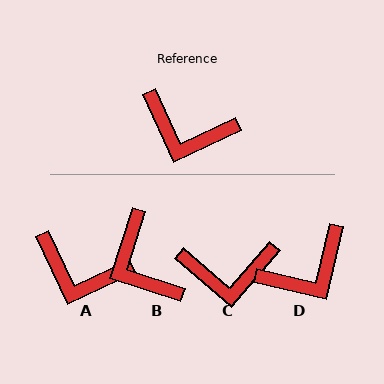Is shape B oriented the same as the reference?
No, it is off by about 43 degrees.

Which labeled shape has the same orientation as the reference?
A.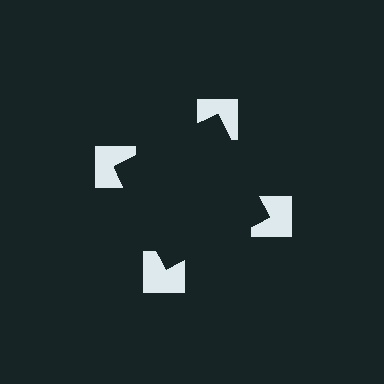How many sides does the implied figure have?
4 sides.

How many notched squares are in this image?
There are 4 — one at each vertex of the illusory square.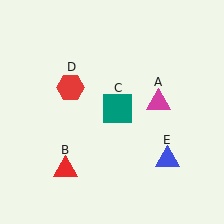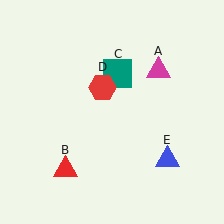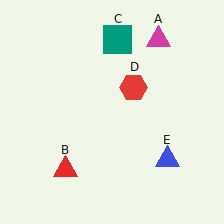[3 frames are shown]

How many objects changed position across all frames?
3 objects changed position: magenta triangle (object A), teal square (object C), red hexagon (object D).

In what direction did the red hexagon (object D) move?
The red hexagon (object D) moved right.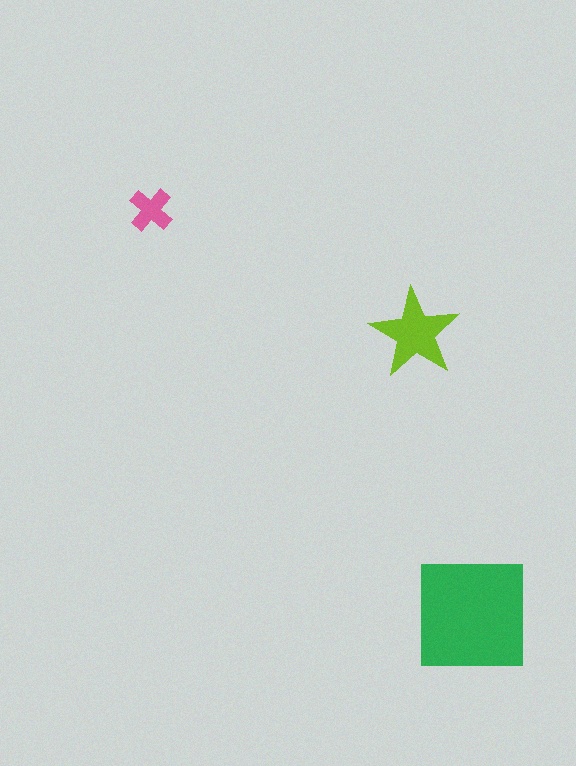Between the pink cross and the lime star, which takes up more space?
The lime star.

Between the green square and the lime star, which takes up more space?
The green square.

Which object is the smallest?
The pink cross.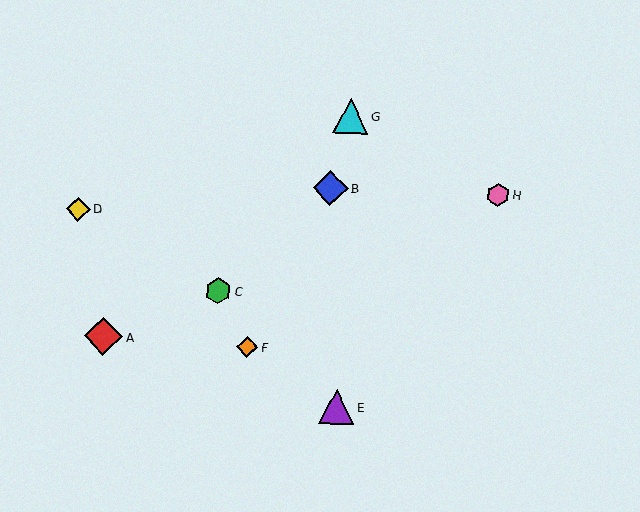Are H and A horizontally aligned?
No, H is at y≈195 and A is at y≈336.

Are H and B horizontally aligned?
Yes, both are at y≈195.